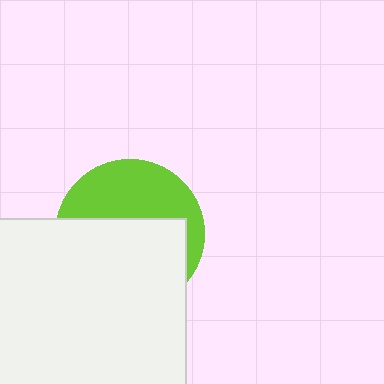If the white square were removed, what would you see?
You would see the complete lime circle.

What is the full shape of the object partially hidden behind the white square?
The partially hidden object is a lime circle.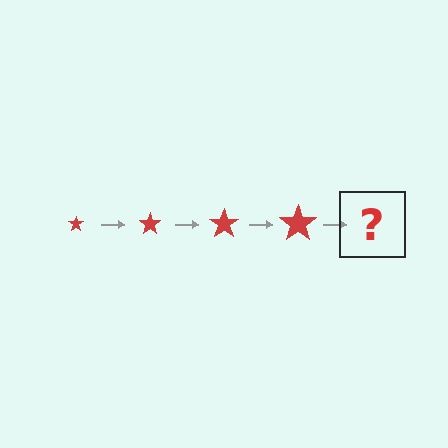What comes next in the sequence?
The next element should be a red star, larger than the previous one.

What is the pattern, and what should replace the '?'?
The pattern is that the star gets progressively larger each step. The '?' should be a red star, larger than the previous one.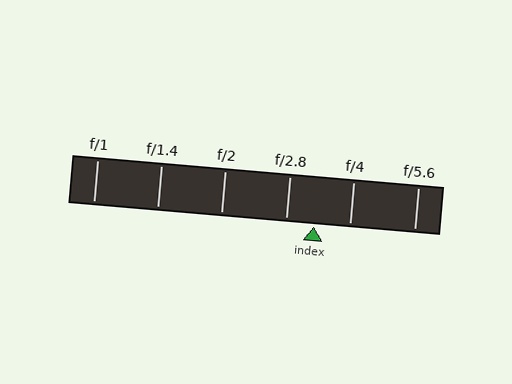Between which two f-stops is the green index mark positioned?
The index mark is between f/2.8 and f/4.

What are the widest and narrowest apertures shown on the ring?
The widest aperture shown is f/1 and the narrowest is f/5.6.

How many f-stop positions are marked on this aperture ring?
There are 6 f-stop positions marked.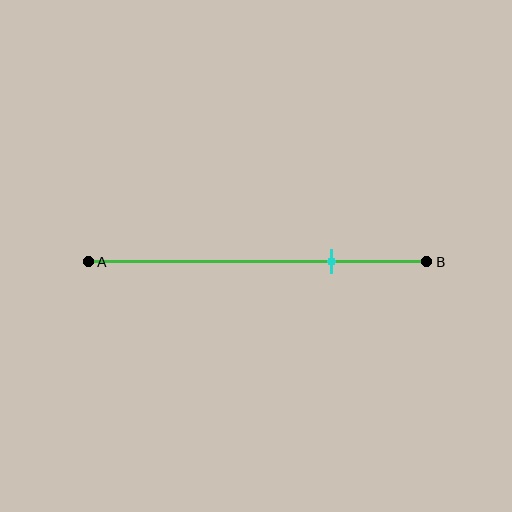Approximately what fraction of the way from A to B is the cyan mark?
The cyan mark is approximately 70% of the way from A to B.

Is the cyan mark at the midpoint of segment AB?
No, the mark is at about 70% from A, not at the 50% midpoint.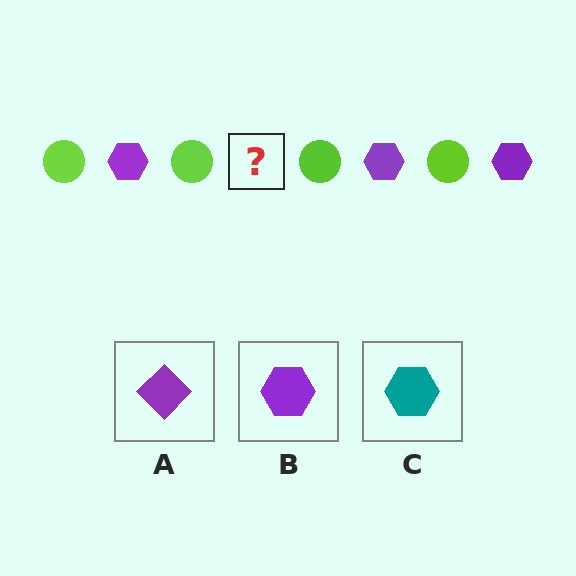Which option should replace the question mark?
Option B.